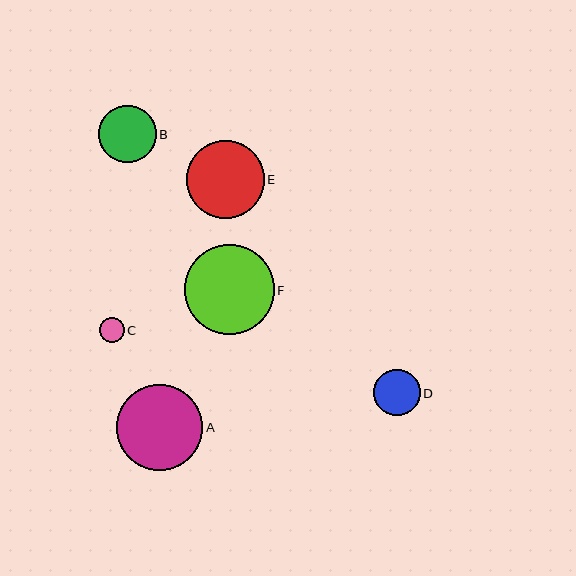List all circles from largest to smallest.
From largest to smallest: F, A, E, B, D, C.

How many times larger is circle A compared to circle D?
Circle A is approximately 1.9 times the size of circle D.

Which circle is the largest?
Circle F is the largest with a size of approximately 90 pixels.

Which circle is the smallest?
Circle C is the smallest with a size of approximately 25 pixels.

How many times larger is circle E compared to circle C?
Circle E is approximately 3.1 times the size of circle C.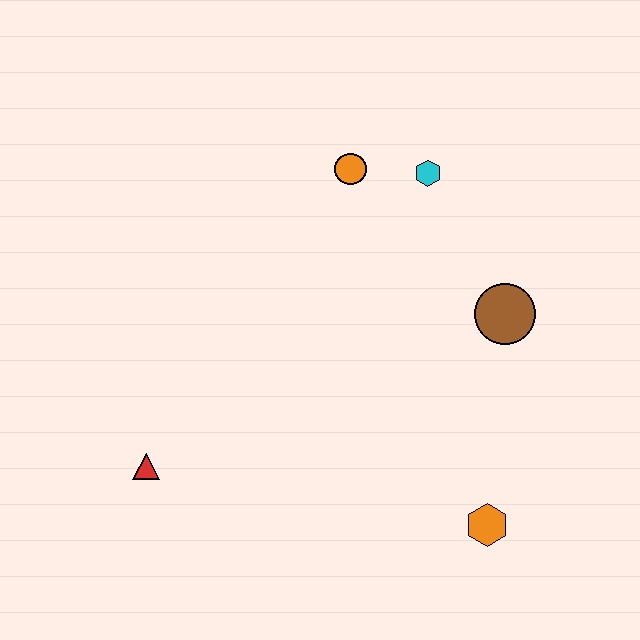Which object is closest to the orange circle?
The cyan hexagon is closest to the orange circle.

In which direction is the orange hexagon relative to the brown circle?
The orange hexagon is below the brown circle.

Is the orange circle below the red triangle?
No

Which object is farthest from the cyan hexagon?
The red triangle is farthest from the cyan hexagon.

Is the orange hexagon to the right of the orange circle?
Yes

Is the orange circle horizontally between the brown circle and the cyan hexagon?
No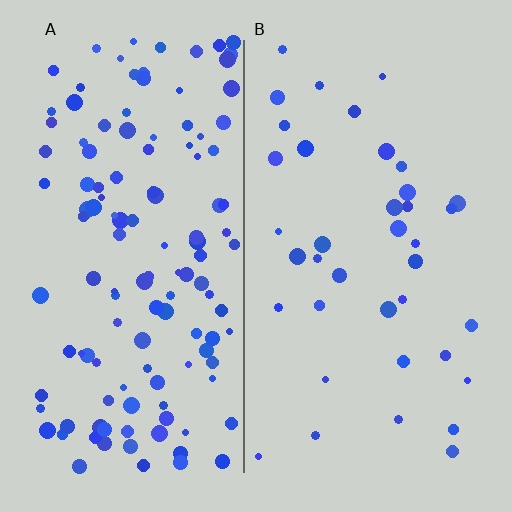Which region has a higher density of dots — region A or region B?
A (the left).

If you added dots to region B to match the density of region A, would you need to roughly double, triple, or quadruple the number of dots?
Approximately triple.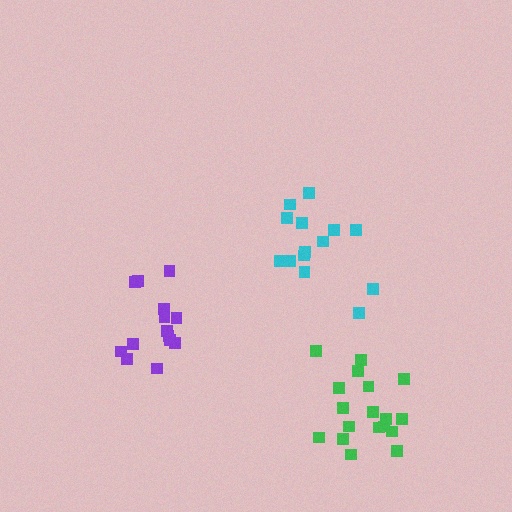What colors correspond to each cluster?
The clusters are colored: cyan, purple, green.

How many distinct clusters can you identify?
There are 3 distinct clusters.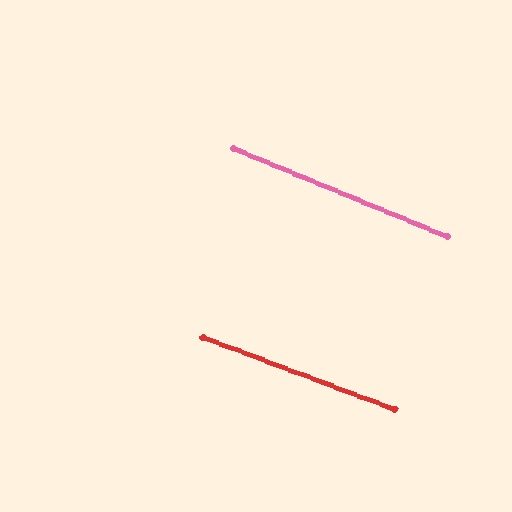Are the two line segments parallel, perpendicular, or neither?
Parallel — their directions differ by only 1.6°.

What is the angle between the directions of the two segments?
Approximately 2 degrees.